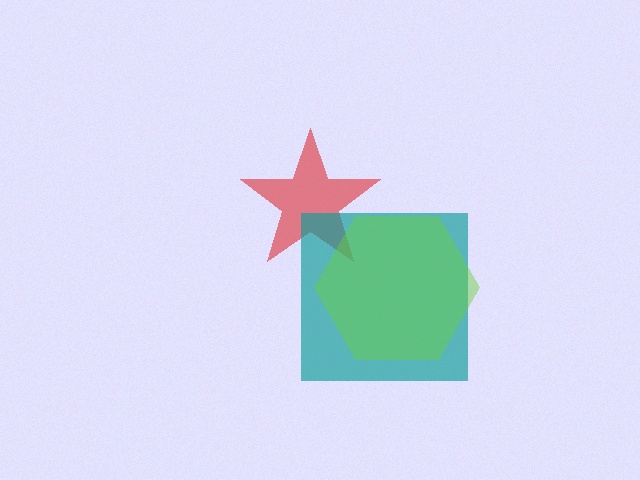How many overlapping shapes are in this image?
There are 3 overlapping shapes in the image.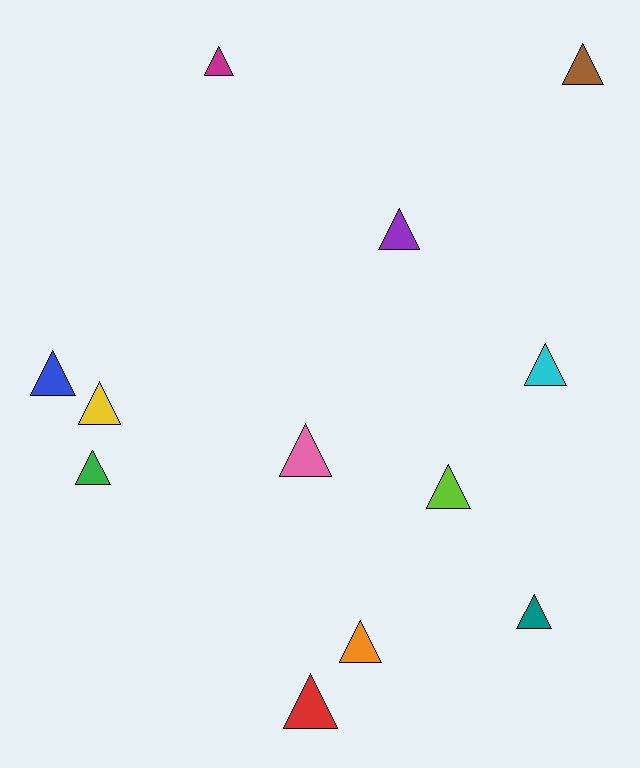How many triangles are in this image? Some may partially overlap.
There are 12 triangles.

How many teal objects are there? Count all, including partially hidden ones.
There is 1 teal object.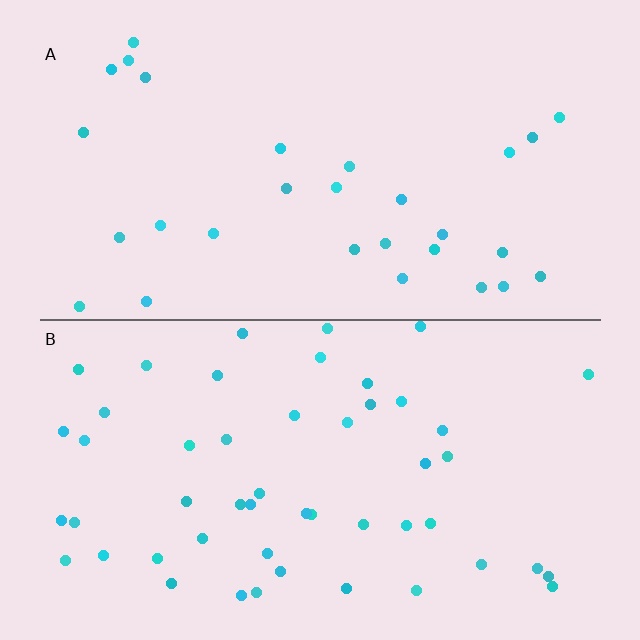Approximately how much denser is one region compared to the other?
Approximately 1.7× — region B over region A.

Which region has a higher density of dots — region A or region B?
B (the bottom).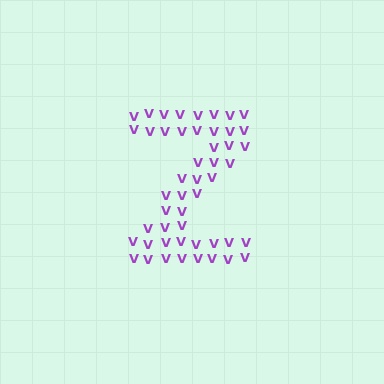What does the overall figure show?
The overall figure shows the letter Z.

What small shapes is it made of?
It is made of small letter V's.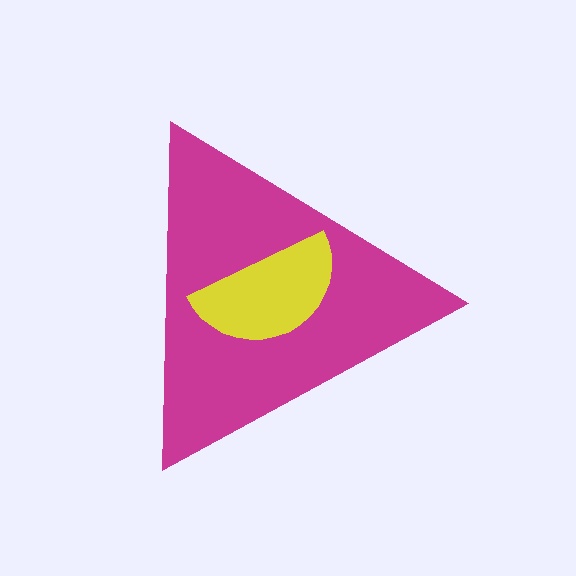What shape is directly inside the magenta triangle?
The yellow semicircle.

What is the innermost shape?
The yellow semicircle.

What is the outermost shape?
The magenta triangle.